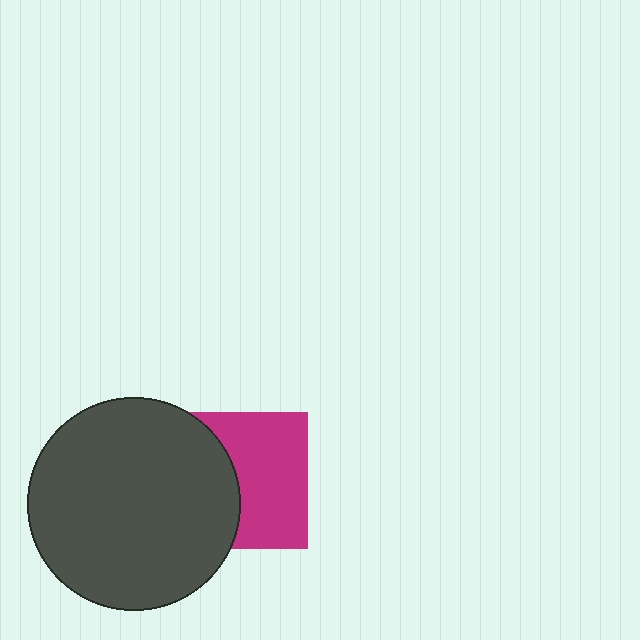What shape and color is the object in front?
The object in front is a dark gray circle.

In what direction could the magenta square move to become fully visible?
The magenta square could move right. That would shift it out from behind the dark gray circle entirely.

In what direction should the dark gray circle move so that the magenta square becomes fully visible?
The dark gray circle should move left. That is the shortest direction to clear the overlap and leave the magenta square fully visible.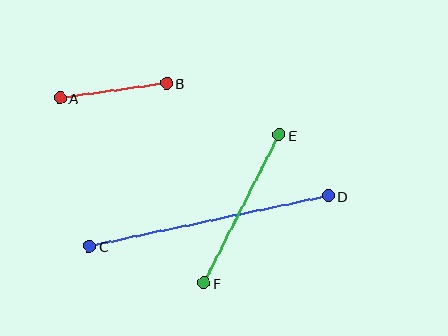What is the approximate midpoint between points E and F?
The midpoint is at approximately (242, 209) pixels.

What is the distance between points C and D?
The distance is approximately 244 pixels.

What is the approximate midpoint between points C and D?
The midpoint is at approximately (209, 221) pixels.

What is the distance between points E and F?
The distance is approximately 166 pixels.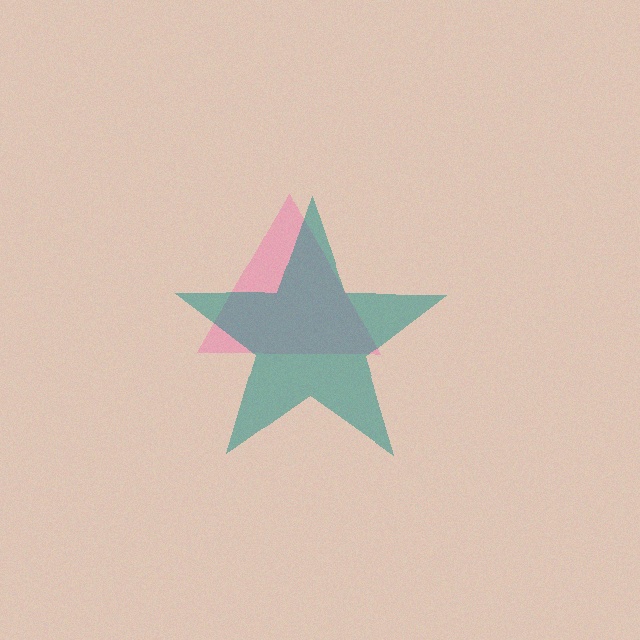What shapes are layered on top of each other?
The layered shapes are: a pink triangle, a teal star.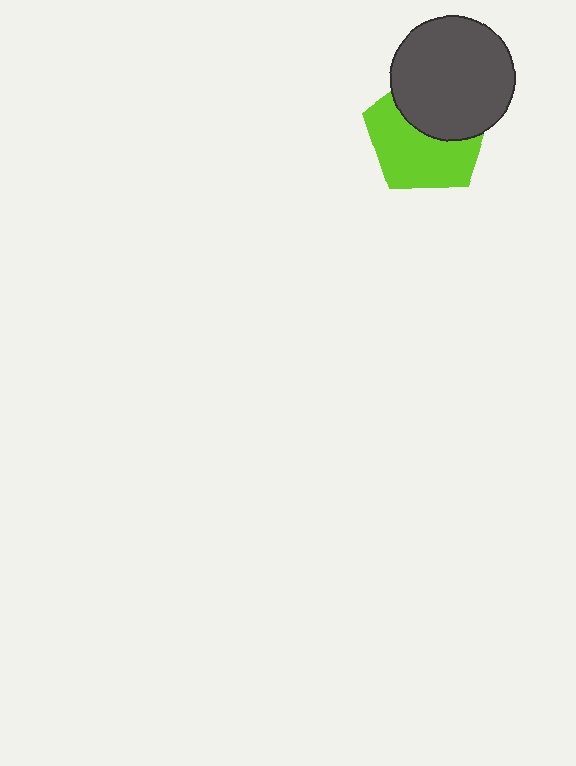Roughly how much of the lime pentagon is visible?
About half of it is visible (roughly 57%).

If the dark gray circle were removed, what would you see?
You would see the complete lime pentagon.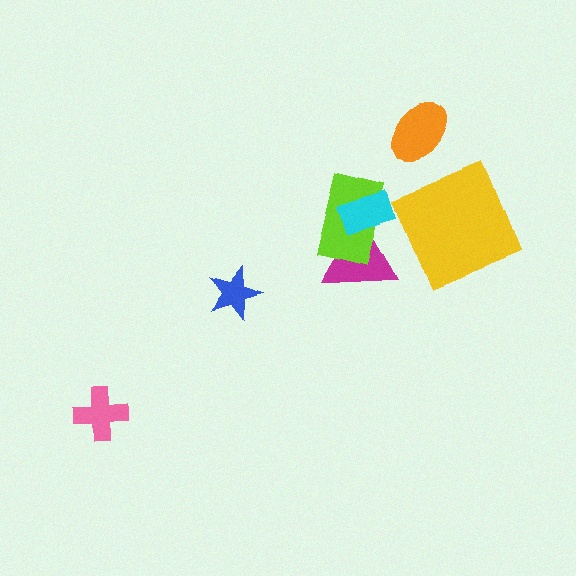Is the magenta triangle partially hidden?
Yes, it is partially covered by another shape.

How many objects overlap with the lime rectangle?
2 objects overlap with the lime rectangle.